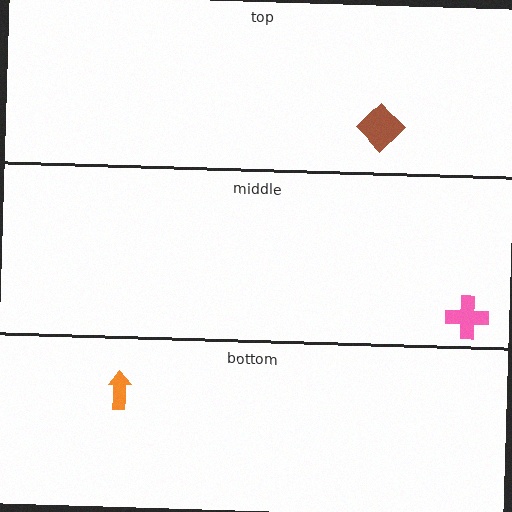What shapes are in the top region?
The brown diamond.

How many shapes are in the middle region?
1.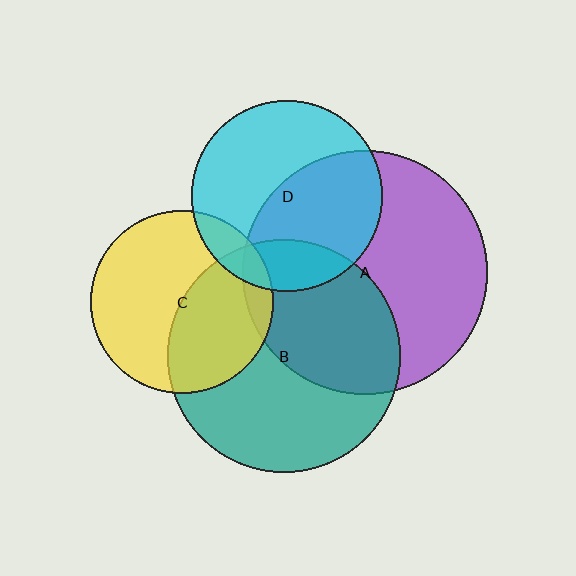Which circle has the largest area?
Circle A (purple).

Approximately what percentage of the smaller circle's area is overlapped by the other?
Approximately 15%.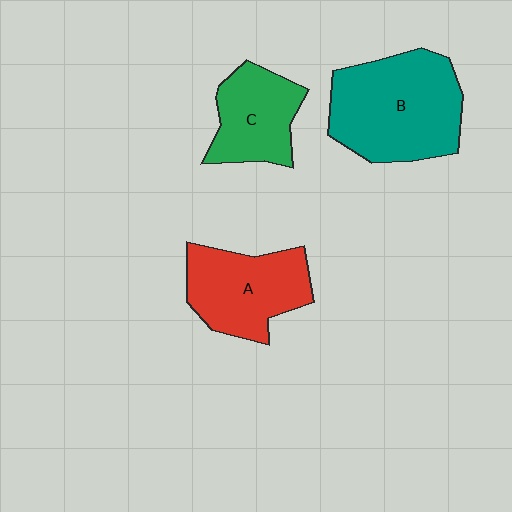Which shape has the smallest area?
Shape C (green).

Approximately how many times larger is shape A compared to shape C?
Approximately 1.2 times.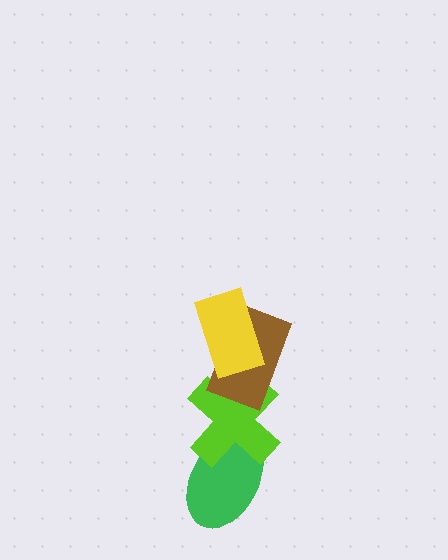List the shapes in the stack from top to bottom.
From top to bottom: the yellow rectangle, the brown rectangle, the lime cross, the green ellipse.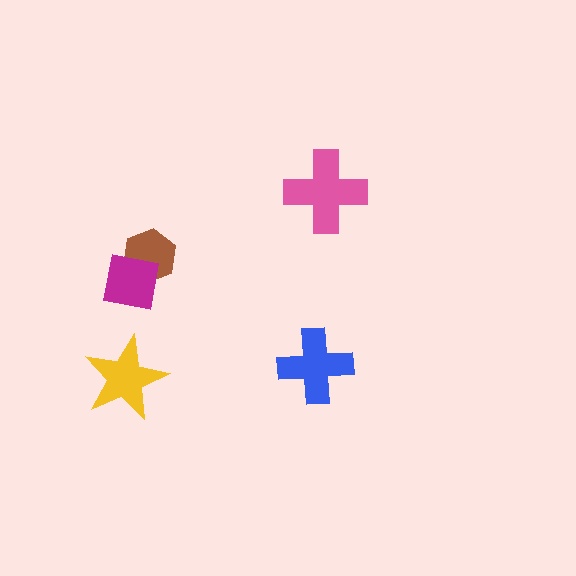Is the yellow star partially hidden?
No, no other shape covers it.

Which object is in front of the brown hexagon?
The magenta square is in front of the brown hexagon.